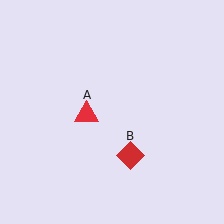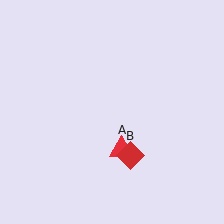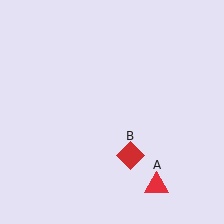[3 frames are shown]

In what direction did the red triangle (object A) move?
The red triangle (object A) moved down and to the right.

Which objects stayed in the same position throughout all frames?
Red diamond (object B) remained stationary.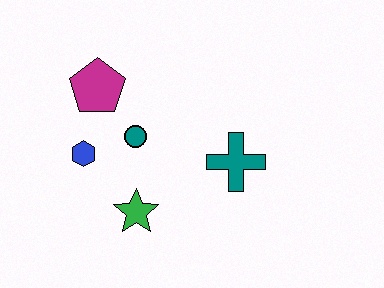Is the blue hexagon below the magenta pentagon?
Yes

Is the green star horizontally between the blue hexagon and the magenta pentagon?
No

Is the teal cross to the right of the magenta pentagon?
Yes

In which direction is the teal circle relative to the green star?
The teal circle is above the green star.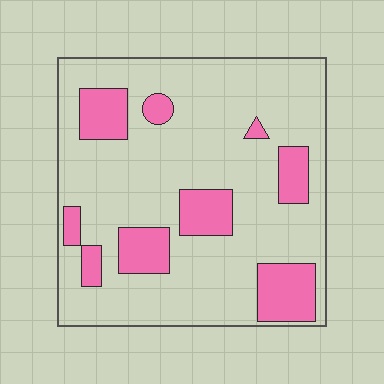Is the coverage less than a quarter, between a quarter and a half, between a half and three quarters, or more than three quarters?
Less than a quarter.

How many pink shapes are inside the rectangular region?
9.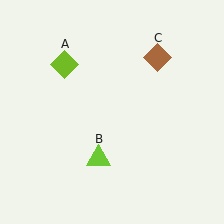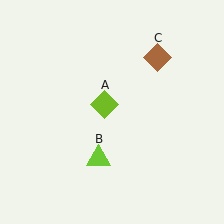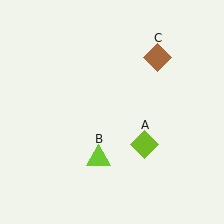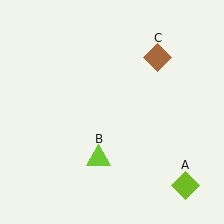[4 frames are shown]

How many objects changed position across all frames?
1 object changed position: lime diamond (object A).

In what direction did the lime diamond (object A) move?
The lime diamond (object A) moved down and to the right.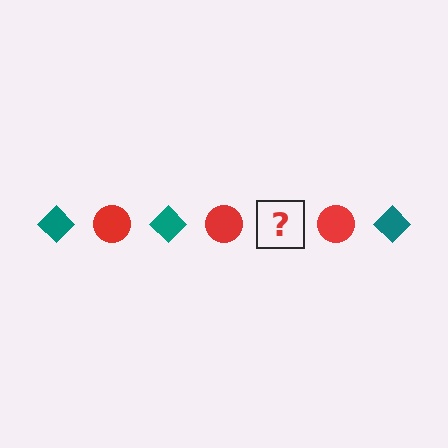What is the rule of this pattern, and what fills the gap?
The rule is that the pattern alternates between teal diamond and red circle. The gap should be filled with a teal diamond.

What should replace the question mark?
The question mark should be replaced with a teal diamond.